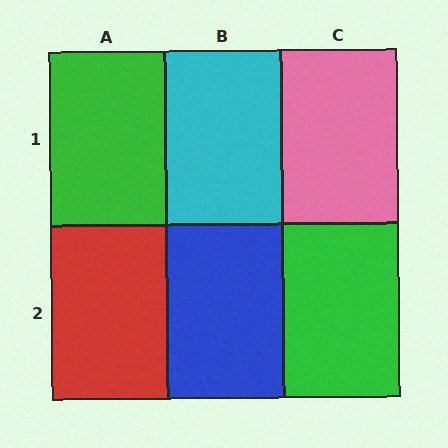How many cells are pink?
1 cell is pink.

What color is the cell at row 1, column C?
Pink.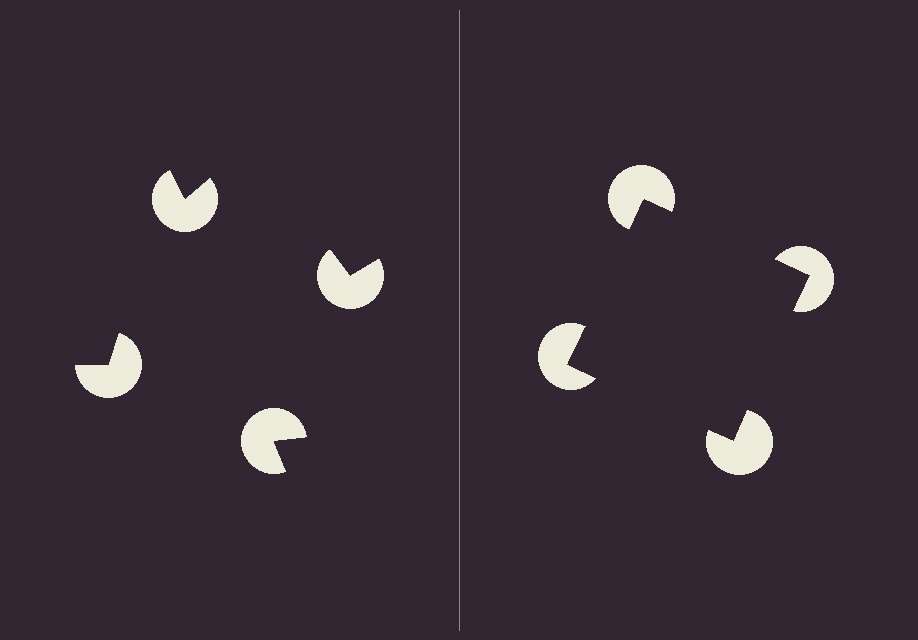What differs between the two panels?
The pac-man discs are positioned identically on both sides; only the wedge orientations differ. On the right they align to a square; on the left they are misaligned.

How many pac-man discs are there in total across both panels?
8 — 4 on each side.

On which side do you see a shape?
An illusory square appears on the right side. On the left side the wedge cuts are rotated, so no coherent shape forms.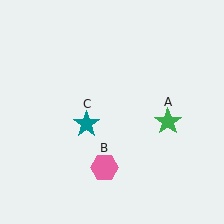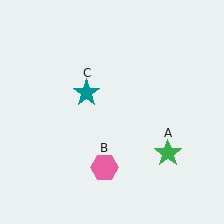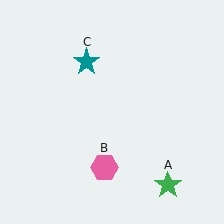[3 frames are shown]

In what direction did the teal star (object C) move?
The teal star (object C) moved up.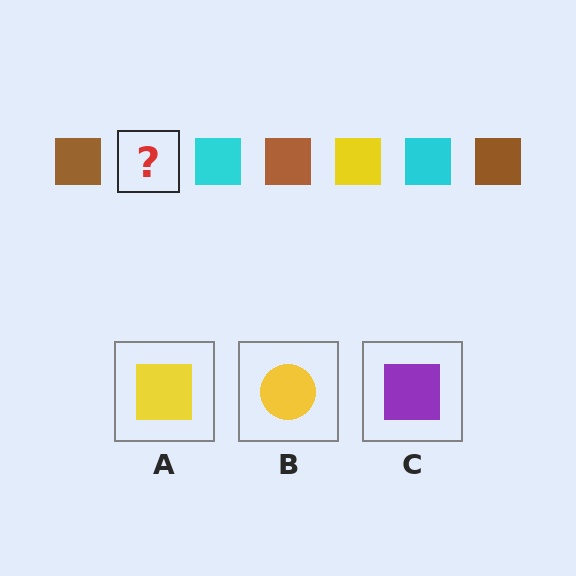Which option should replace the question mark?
Option A.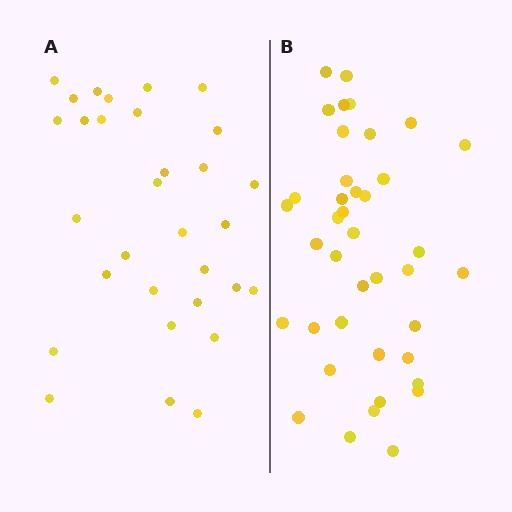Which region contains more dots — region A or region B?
Region B (the right region) has more dots.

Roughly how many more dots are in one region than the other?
Region B has roughly 8 or so more dots than region A.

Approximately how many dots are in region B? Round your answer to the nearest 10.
About 40 dots.